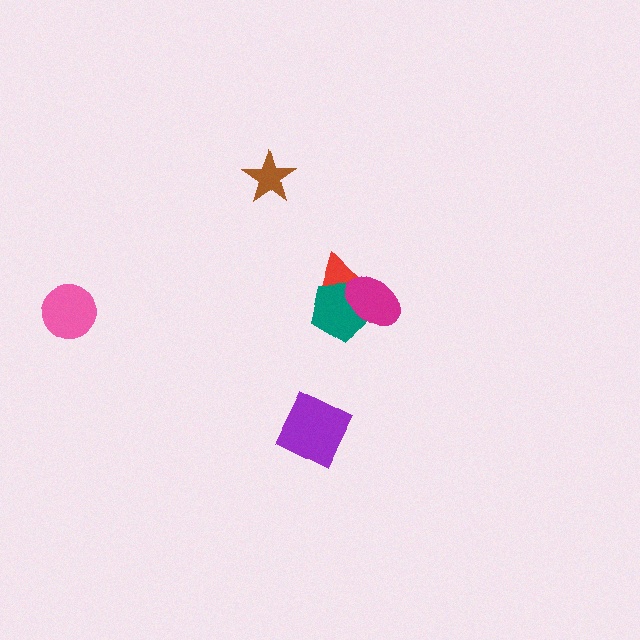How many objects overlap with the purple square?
0 objects overlap with the purple square.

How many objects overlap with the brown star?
0 objects overlap with the brown star.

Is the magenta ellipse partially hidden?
No, no other shape covers it.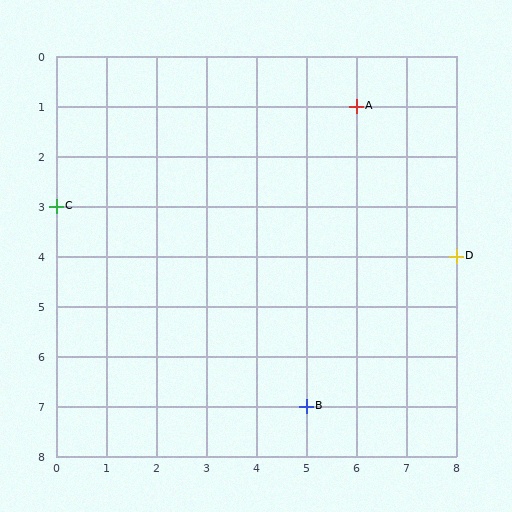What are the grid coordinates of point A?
Point A is at grid coordinates (6, 1).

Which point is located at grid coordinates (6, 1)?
Point A is at (6, 1).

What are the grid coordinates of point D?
Point D is at grid coordinates (8, 4).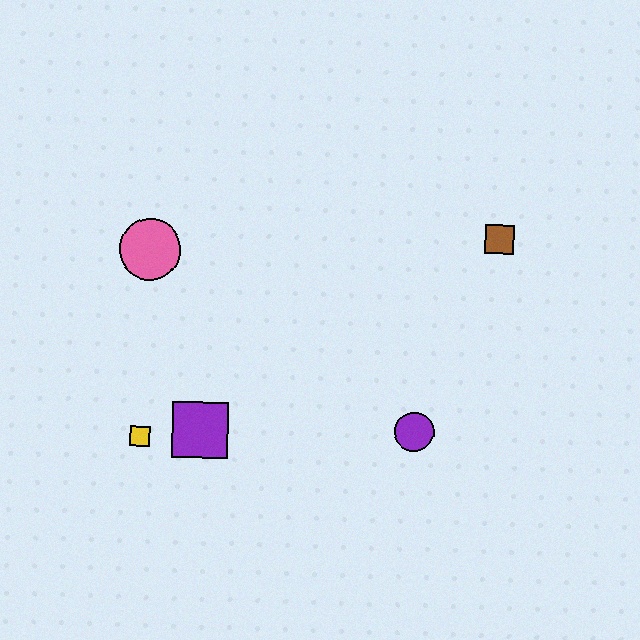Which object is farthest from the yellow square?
The brown square is farthest from the yellow square.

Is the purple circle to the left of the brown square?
Yes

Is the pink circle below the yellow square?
No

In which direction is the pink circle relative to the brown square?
The pink circle is to the left of the brown square.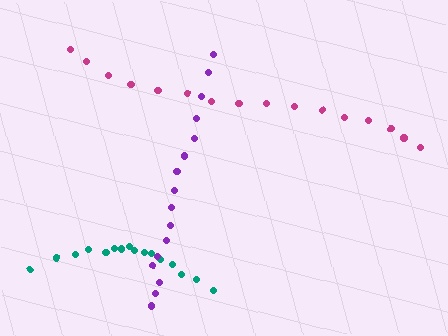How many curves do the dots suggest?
There are 3 distinct paths.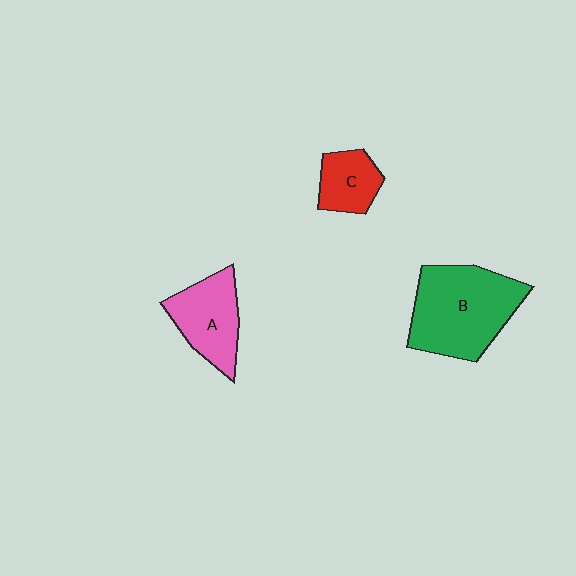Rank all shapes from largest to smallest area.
From largest to smallest: B (green), A (pink), C (red).